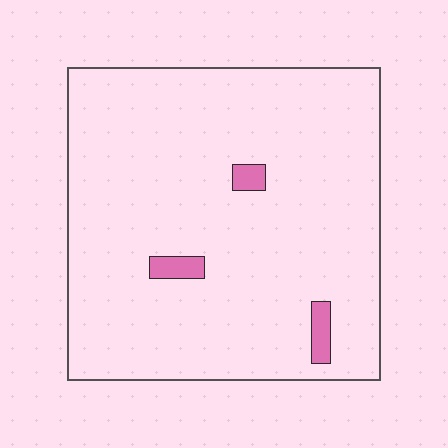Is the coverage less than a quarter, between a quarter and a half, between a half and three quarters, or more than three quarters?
Less than a quarter.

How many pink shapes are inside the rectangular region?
3.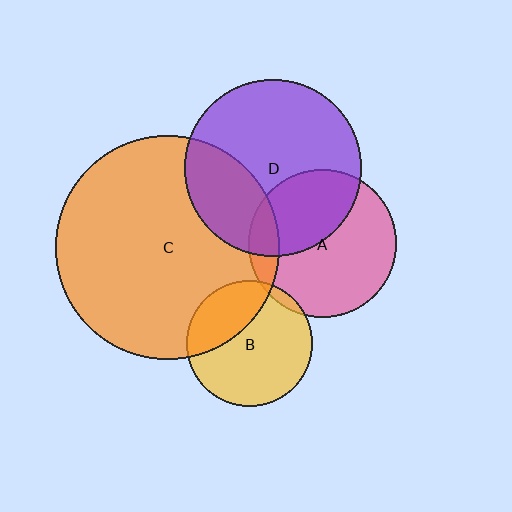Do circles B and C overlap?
Yes.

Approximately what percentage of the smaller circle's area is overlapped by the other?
Approximately 30%.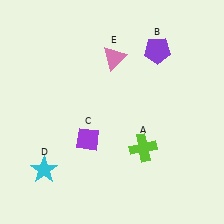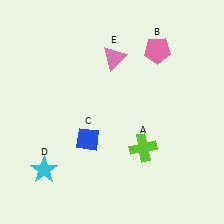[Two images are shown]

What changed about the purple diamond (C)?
In Image 1, C is purple. In Image 2, it changed to blue.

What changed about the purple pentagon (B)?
In Image 1, B is purple. In Image 2, it changed to pink.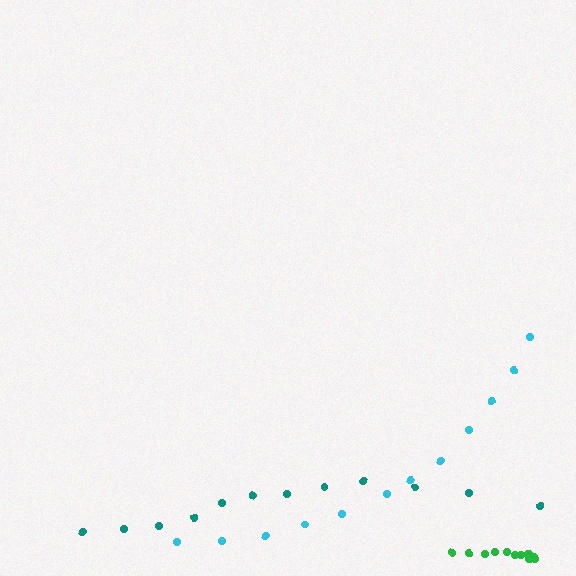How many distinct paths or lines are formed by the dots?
There are 3 distinct paths.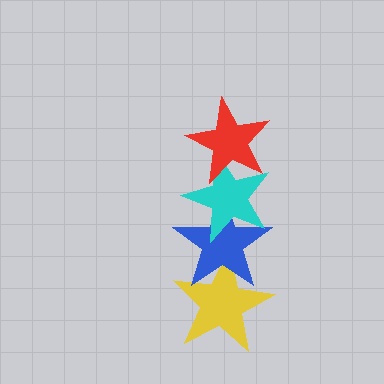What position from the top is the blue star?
The blue star is 3rd from the top.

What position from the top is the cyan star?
The cyan star is 2nd from the top.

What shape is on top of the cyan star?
The red star is on top of the cyan star.